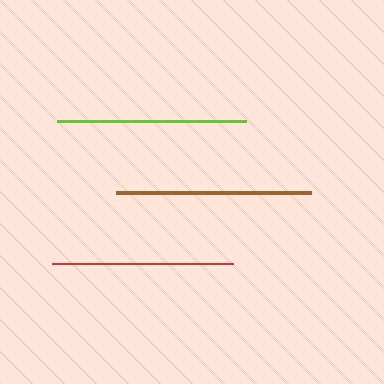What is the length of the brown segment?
The brown segment is approximately 194 pixels long.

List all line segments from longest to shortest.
From longest to shortest: brown, lime, red.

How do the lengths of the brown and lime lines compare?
The brown and lime lines are approximately the same length.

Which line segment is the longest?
The brown line is the longest at approximately 194 pixels.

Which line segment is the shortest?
The red line is the shortest at approximately 181 pixels.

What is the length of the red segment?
The red segment is approximately 181 pixels long.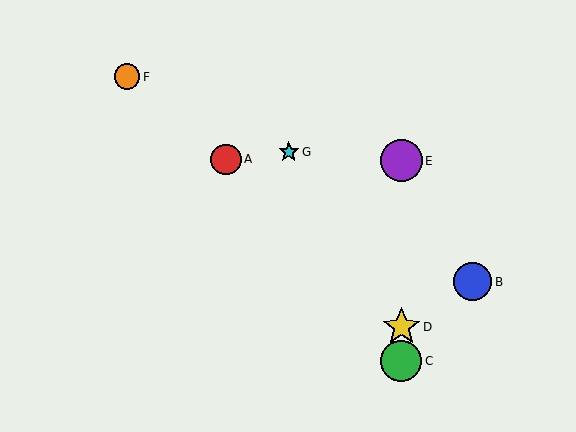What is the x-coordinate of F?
Object F is at x≈127.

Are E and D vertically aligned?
Yes, both are at x≈401.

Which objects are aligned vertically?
Objects C, D, E are aligned vertically.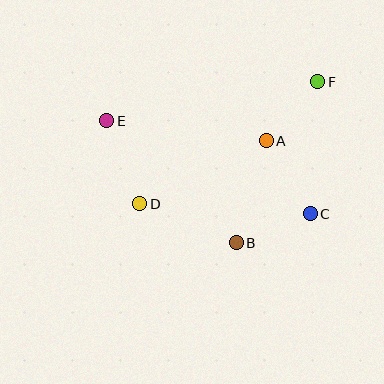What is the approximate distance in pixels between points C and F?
The distance between C and F is approximately 132 pixels.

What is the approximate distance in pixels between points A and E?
The distance between A and E is approximately 161 pixels.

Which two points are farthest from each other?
Points C and E are farthest from each other.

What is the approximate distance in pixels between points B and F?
The distance between B and F is approximately 180 pixels.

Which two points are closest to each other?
Points A and F are closest to each other.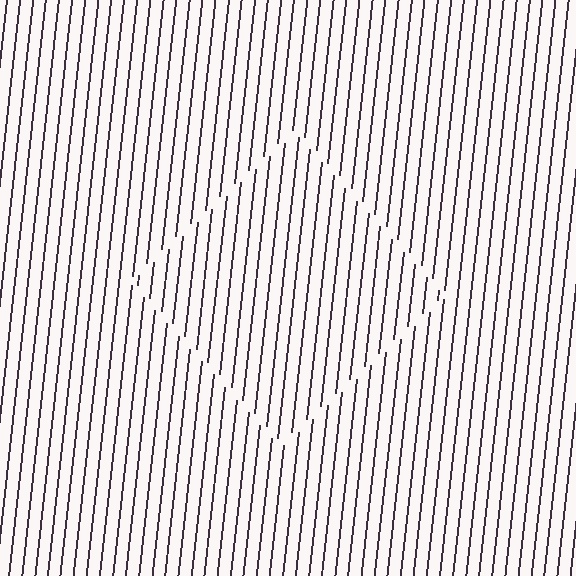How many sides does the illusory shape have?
4 sides — the line-ends trace a square.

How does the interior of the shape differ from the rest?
The interior of the shape contains the same grating, shifted by half a period — the contour is defined by the phase discontinuity where line-ends from the inner and outer gratings abut.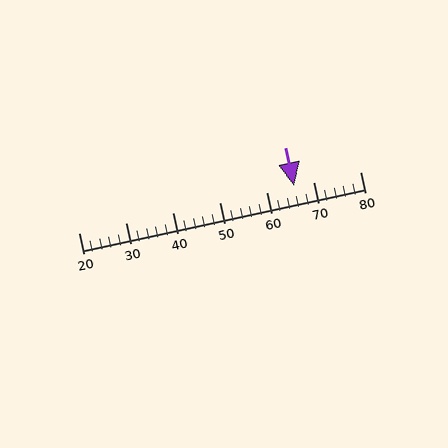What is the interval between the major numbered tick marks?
The major tick marks are spaced 10 units apart.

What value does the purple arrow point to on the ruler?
The purple arrow points to approximately 66.